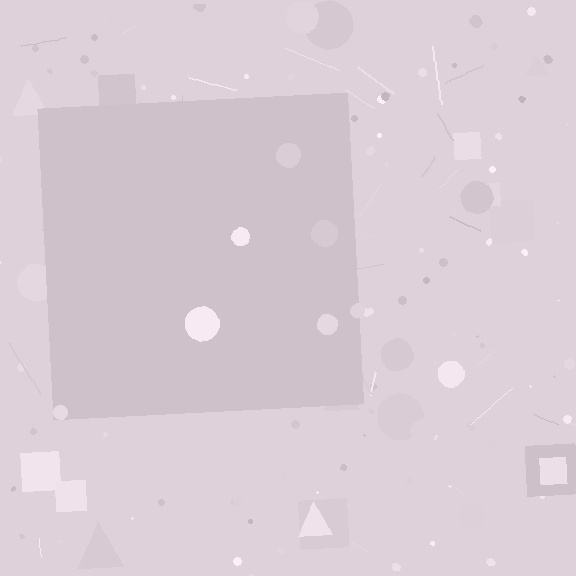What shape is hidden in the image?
A square is hidden in the image.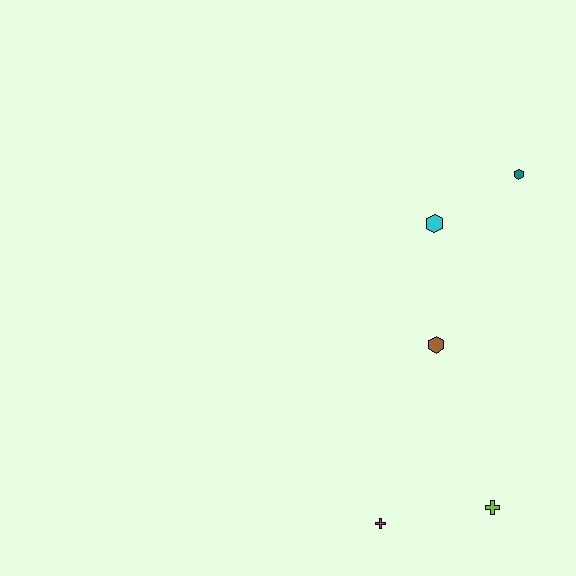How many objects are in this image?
There are 5 objects.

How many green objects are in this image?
There are no green objects.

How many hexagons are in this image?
There are 3 hexagons.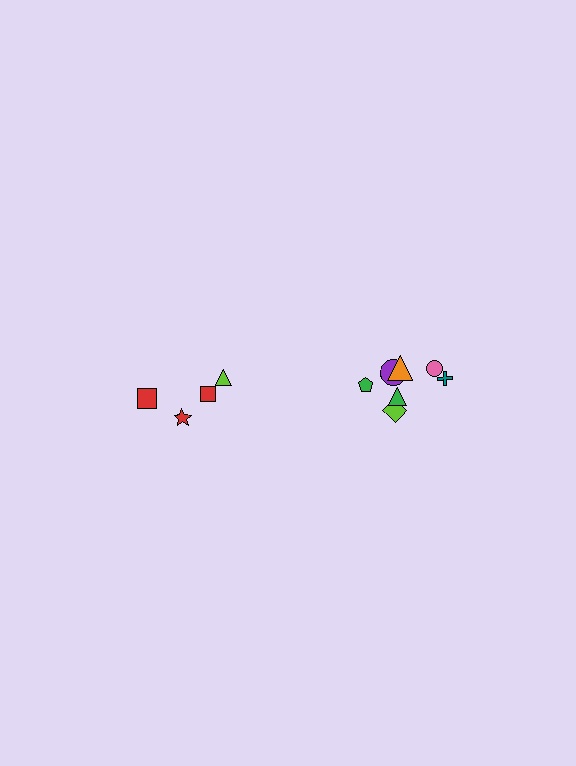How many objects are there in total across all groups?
There are 11 objects.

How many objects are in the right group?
There are 7 objects.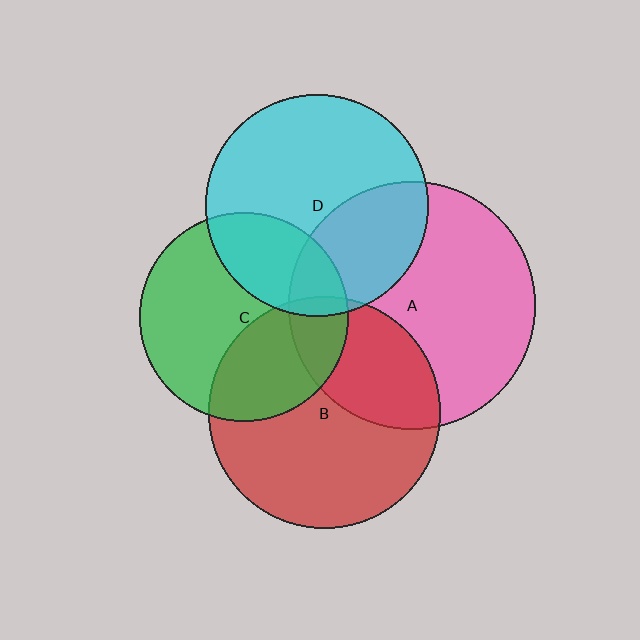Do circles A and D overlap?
Yes.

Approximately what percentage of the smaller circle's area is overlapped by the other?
Approximately 35%.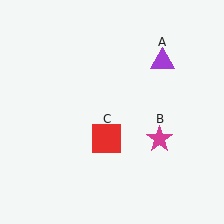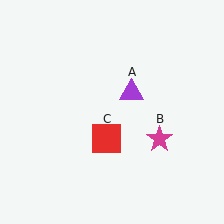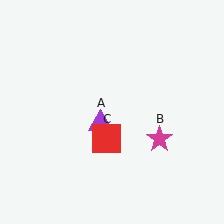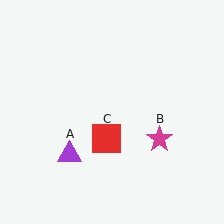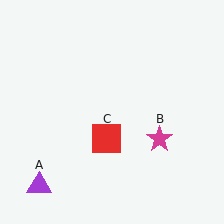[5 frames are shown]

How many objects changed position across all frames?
1 object changed position: purple triangle (object A).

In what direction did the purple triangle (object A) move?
The purple triangle (object A) moved down and to the left.